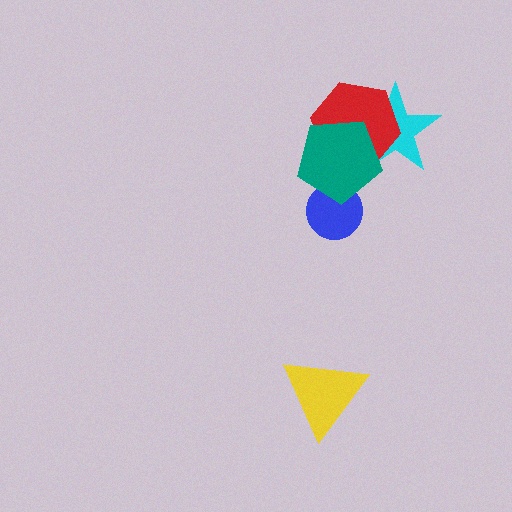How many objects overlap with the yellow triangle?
0 objects overlap with the yellow triangle.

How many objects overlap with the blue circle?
1 object overlaps with the blue circle.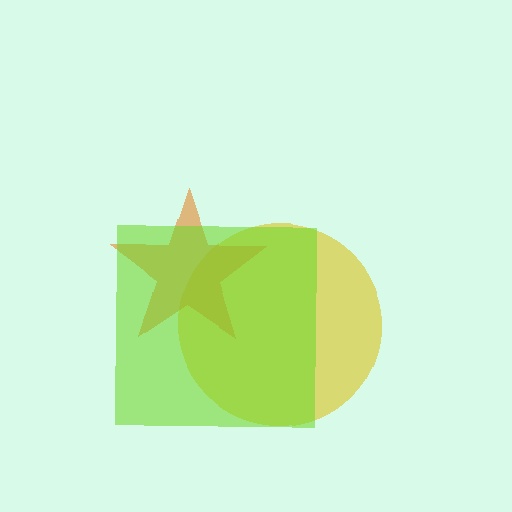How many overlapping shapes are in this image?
There are 3 overlapping shapes in the image.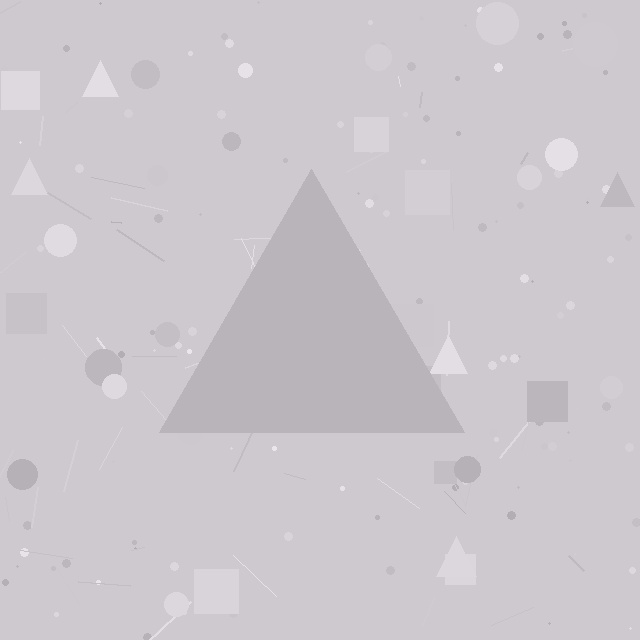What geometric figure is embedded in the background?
A triangle is embedded in the background.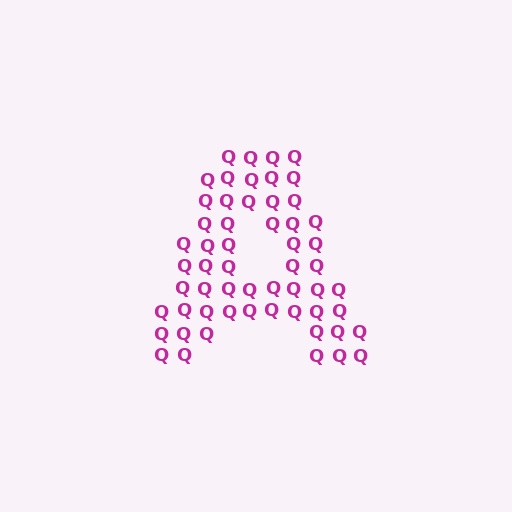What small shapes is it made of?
It is made of small letter Q's.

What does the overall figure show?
The overall figure shows the letter A.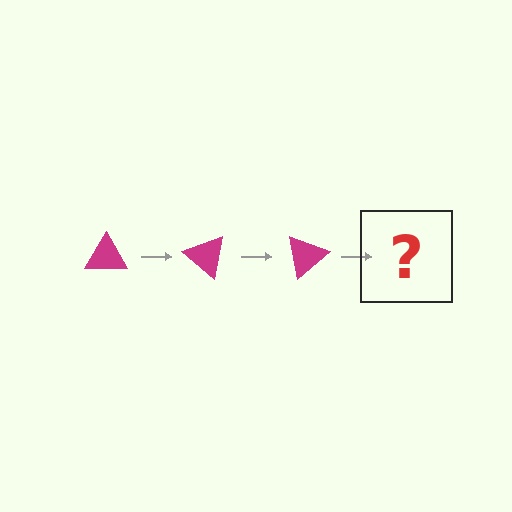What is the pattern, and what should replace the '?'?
The pattern is that the triangle rotates 40 degrees each step. The '?' should be a magenta triangle rotated 120 degrees.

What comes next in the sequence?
The next element should be a magenta triangle rotated 120 degrees.